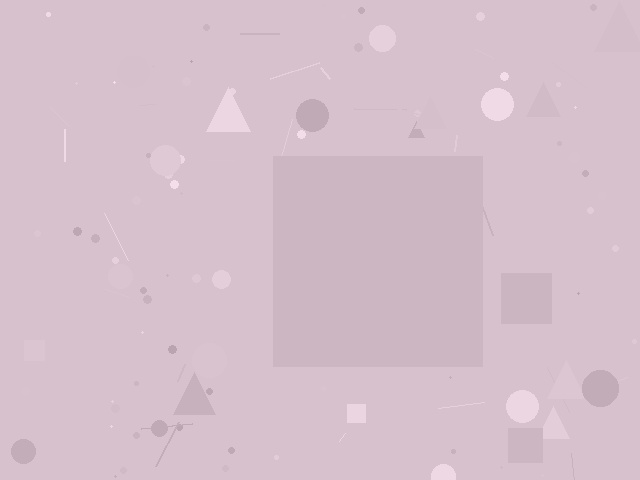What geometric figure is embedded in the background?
A square is embedded in the background.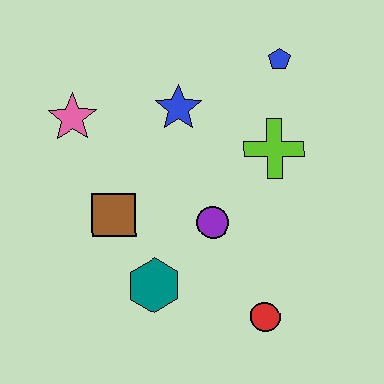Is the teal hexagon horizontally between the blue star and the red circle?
No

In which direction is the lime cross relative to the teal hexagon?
The lime cross is above the teal hexagon.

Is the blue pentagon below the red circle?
No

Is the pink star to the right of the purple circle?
No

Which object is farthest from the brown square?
The blue pentagon is farthest from the brown square.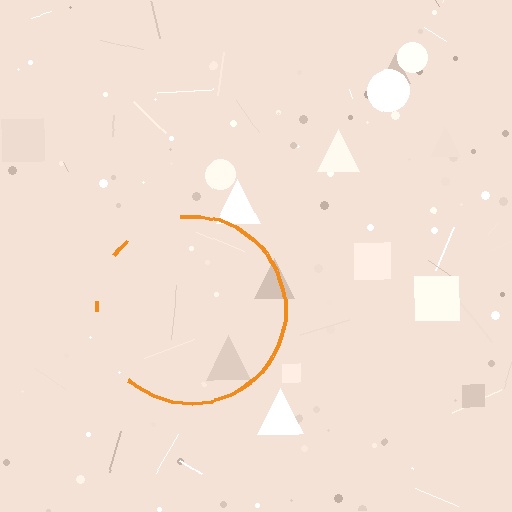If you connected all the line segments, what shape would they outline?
They would outline a circle.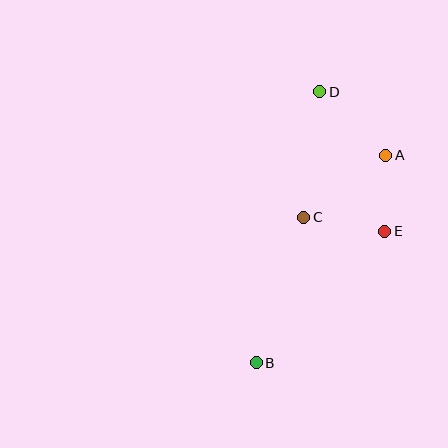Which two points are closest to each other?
Points A and E are closest to each other.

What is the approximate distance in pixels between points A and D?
The distance between A and D is approximately 92 pixels.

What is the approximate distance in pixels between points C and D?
The distance between C and D is approximately 127 pixels.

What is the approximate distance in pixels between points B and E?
The distance between B and E is approximately 184 pixels.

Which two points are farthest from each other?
Points B and D are farthest from each other.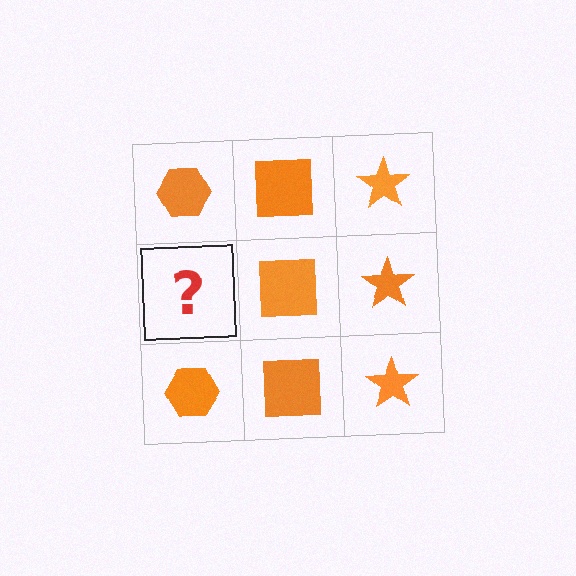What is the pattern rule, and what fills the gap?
The rule is that each column has a consistent shape. The gap should be filled with an orange hexagon.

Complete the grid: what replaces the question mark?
The question mark should be replaced with an orange hexagon.